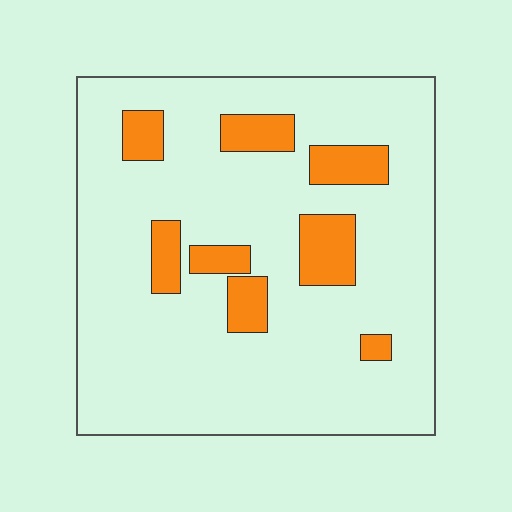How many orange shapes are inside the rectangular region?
8.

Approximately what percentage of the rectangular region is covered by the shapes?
Approximately 15%.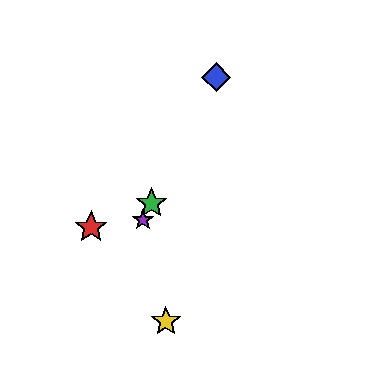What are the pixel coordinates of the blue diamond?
The blue diamond is at (216, 77).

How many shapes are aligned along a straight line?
3 shapes (the blue diamond, the green star, the purple star) are aligned along a straight line.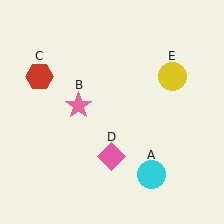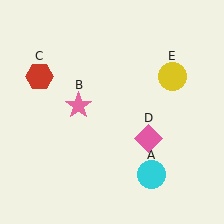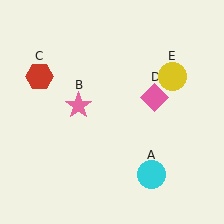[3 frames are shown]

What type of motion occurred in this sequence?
The pink diamond (object D) rotated counterclockwise around the center of the scene.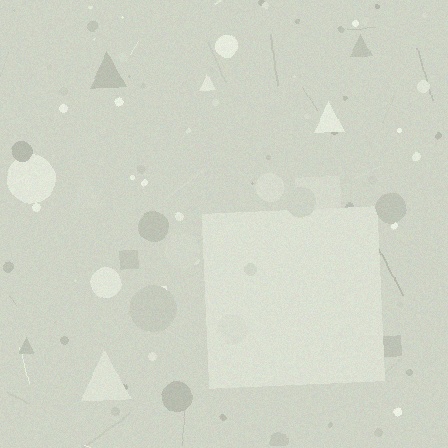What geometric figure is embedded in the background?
A square is embedded in the background.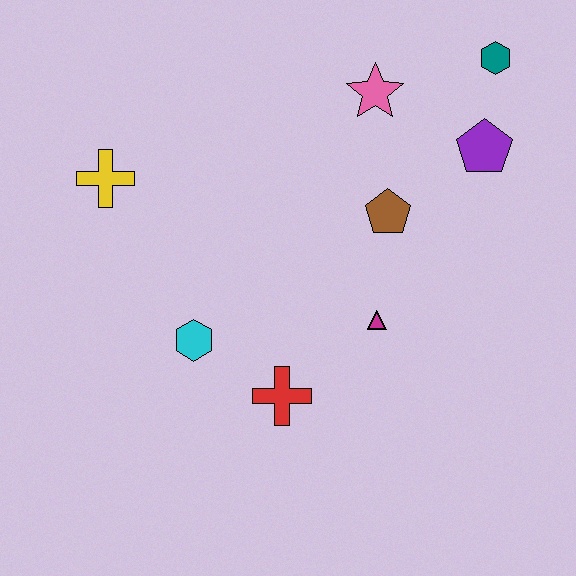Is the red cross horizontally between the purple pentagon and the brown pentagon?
No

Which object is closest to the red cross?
The cyan hexagon is closest to the red cross.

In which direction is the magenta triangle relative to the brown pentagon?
The magenta triangle is below the brown pentagon.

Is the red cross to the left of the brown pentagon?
Yes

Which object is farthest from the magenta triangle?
The yellow cross is farthest from the magenta triangle.